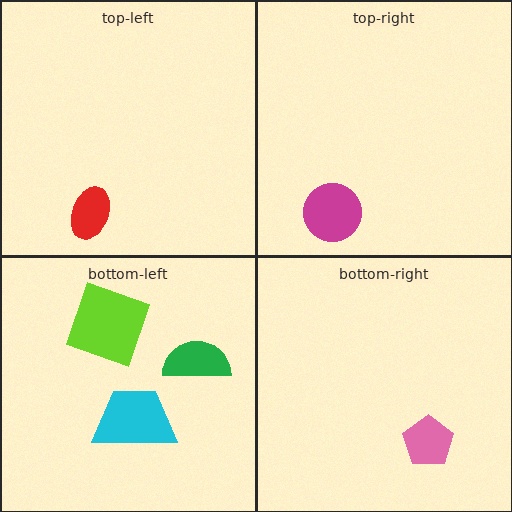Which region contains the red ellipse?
The top-left region.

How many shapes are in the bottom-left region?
3.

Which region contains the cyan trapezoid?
The bottom-left region.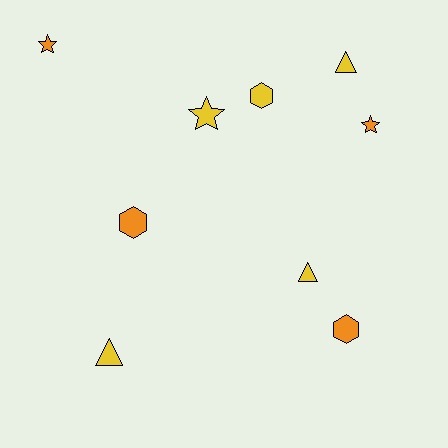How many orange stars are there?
There are 2 orange stars.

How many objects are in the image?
There are 9 objects.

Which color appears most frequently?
Yellow, with 5 objects.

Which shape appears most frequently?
Star, with 3 objects.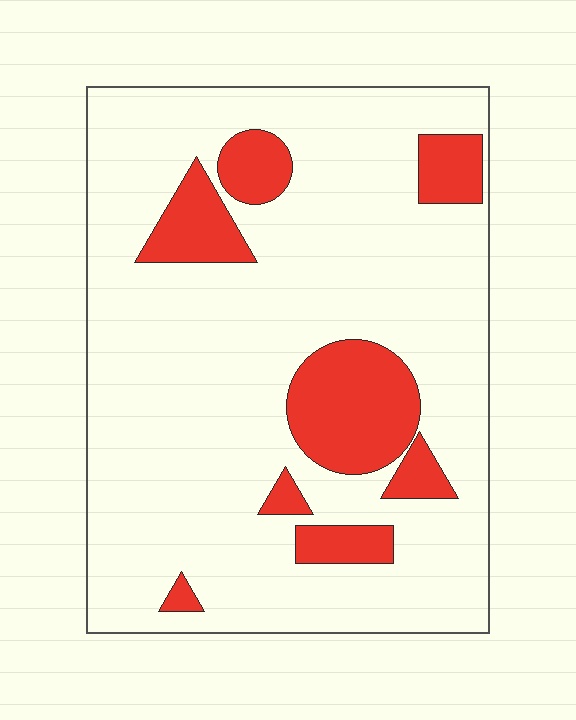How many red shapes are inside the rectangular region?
8.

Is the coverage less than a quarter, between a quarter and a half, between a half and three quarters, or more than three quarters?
Less than a quarter.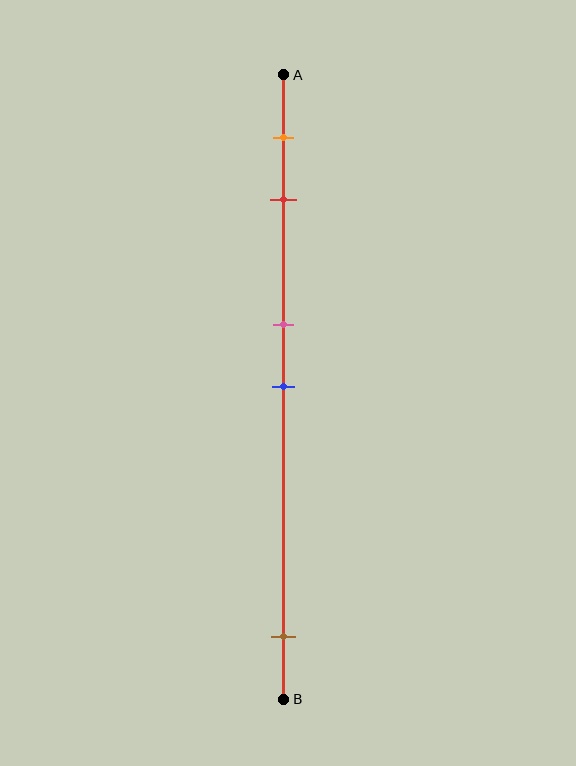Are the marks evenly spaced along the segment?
No, the marks are not evenly spaced.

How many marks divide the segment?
There are 5 marks dividing the segment.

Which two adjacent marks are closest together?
The pink and blue marks are the closest adjacent pair.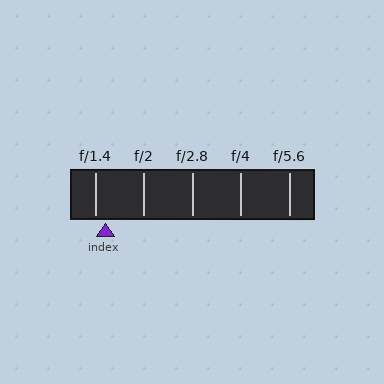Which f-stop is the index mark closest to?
The index mark is closest to f/1.4.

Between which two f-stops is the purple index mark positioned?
The index mark is between f/1.4 and f/2.